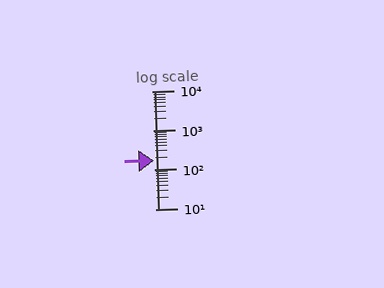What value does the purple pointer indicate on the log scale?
The pointer indicates approximately 170.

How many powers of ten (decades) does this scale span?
The scale spans 3 decades, from 10 to 10000.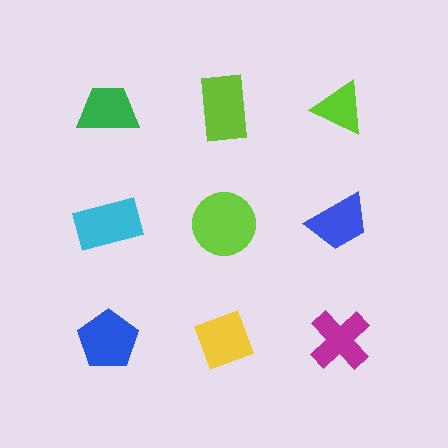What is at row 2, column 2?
A lime circle.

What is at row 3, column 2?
A yellow diamond.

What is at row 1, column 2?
A lime rectangle.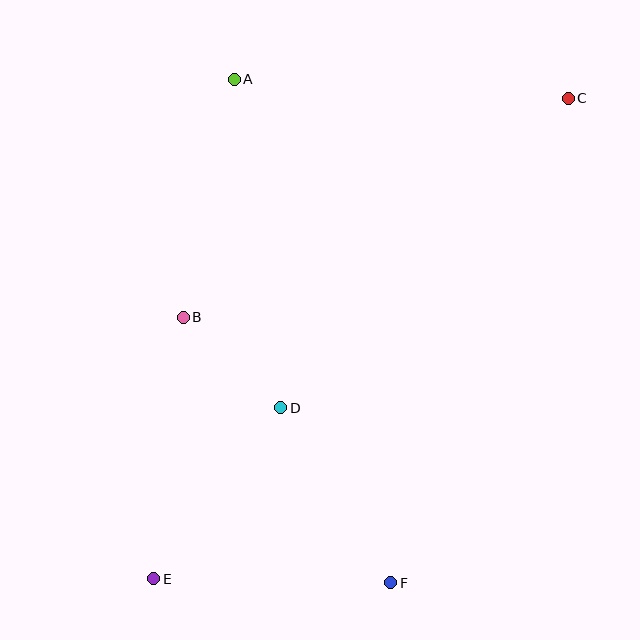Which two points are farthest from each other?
Points C and E are farthest from each other.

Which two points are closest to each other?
Points B and D are closest to each other.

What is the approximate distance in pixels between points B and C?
The distance between B and C is approximately 443 pixels.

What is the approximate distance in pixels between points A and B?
The distance between A and B is approximately 243 pixels.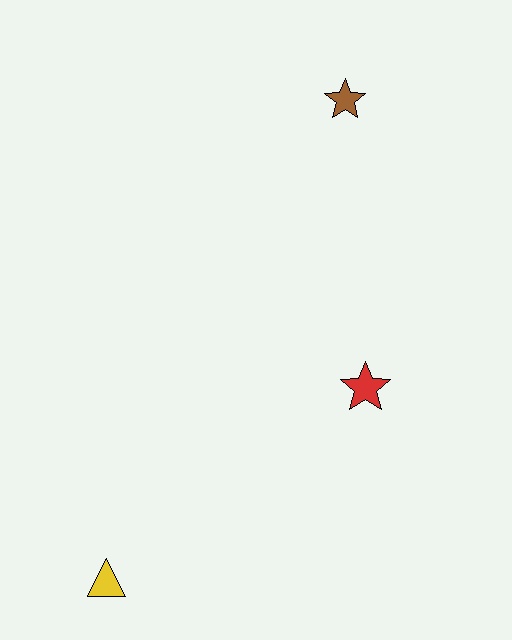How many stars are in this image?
There are 2 stars.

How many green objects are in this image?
There are no green objects.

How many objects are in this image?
There are 3 objects.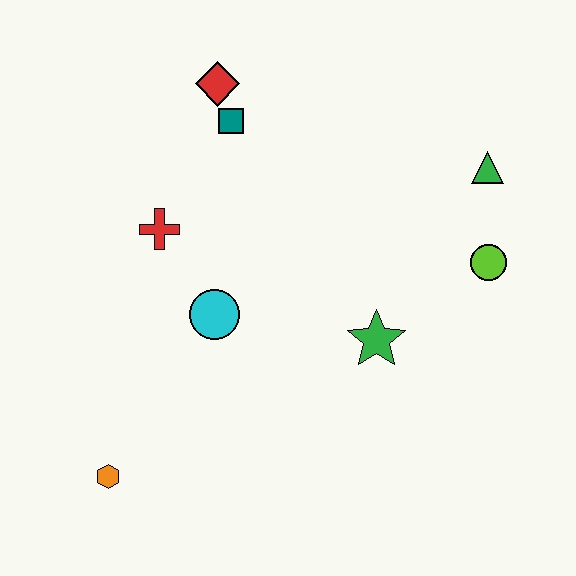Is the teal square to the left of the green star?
Yes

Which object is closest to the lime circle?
The green triangle is closest to the lime circle.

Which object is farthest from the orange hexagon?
The green triangle is farthest from the orange hexagon.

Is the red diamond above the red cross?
Yes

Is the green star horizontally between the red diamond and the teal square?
No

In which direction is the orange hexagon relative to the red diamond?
The orange hexagon is below the red diamond.